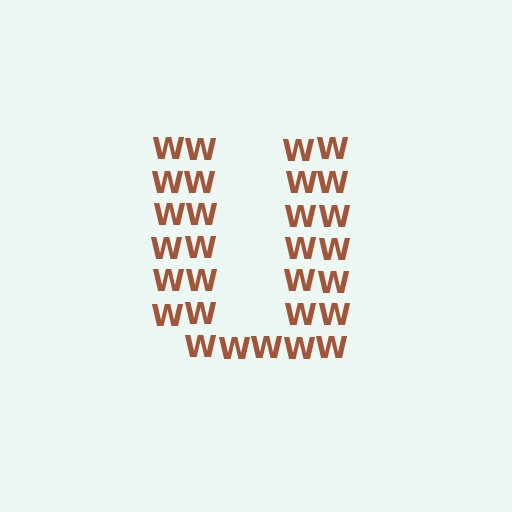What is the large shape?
The large shape is the letter U.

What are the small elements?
The small elements are letter W's.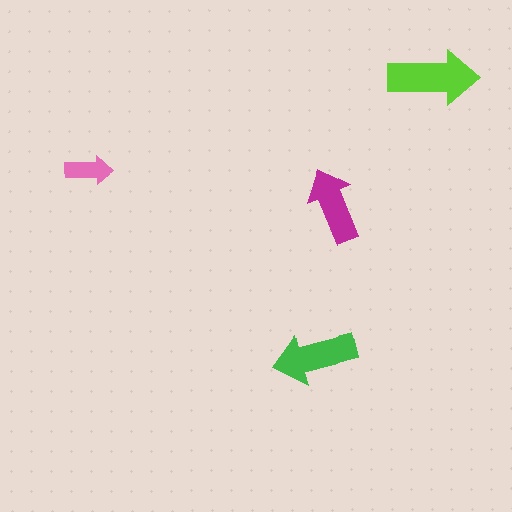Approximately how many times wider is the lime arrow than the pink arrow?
About 2 times wider.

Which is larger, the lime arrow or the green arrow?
The lime one.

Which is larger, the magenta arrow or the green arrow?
The green one.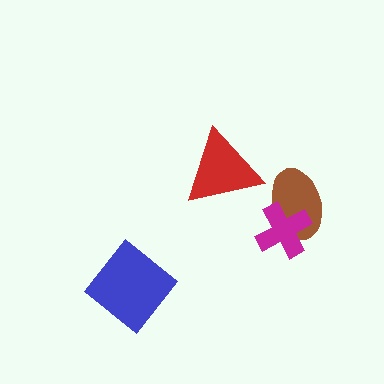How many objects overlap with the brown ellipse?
1 object overlaps with the brown ellipse.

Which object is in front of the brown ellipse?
The magenta cross is in front of the brown ellipse.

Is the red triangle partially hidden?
No, no other shape covers it.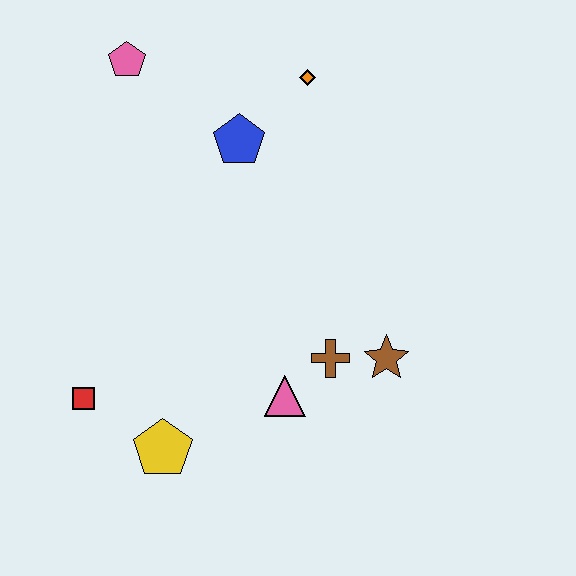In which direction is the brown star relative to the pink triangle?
The brown star is to the right of the pink triangle.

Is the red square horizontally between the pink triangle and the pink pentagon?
No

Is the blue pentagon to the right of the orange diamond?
No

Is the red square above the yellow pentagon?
Yes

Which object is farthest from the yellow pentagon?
The orange diamond is farthest from the yellow pentagon.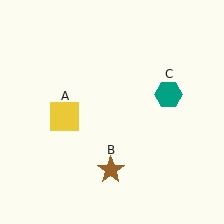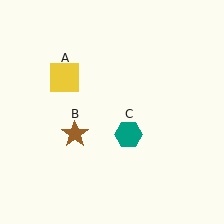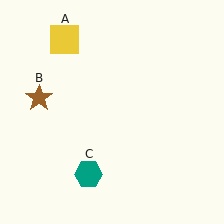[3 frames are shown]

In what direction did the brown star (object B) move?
The brown star (object B) moved up and to the left.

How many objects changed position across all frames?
3 objects changed position: yellow square (object A), brown star (object B), teal hexagon (object C).